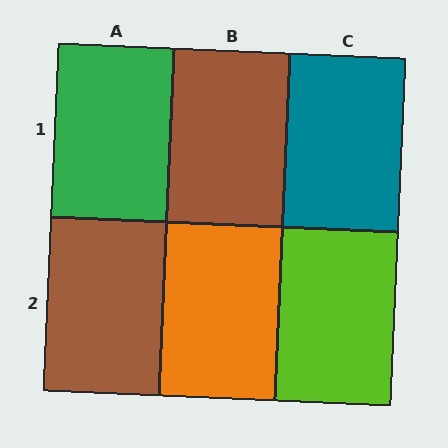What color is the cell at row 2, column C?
Lime.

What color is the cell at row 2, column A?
Brown.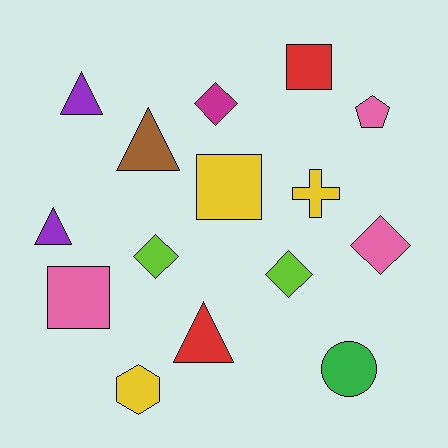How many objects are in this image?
There are 15 objects.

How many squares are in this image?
There are 3 squares.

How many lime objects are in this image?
There are 2 lime objects.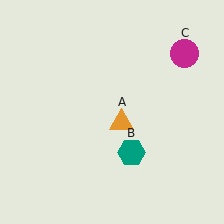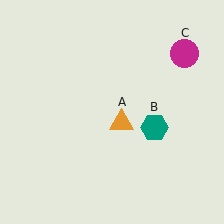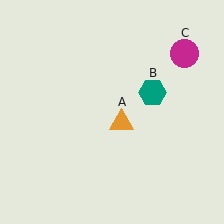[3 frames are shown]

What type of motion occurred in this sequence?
The teal hexagon (object B) rotated counterclockwise around the center of the scene.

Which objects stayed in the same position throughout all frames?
Orange triangle (object A) and magenta circle (object C) remained stationary.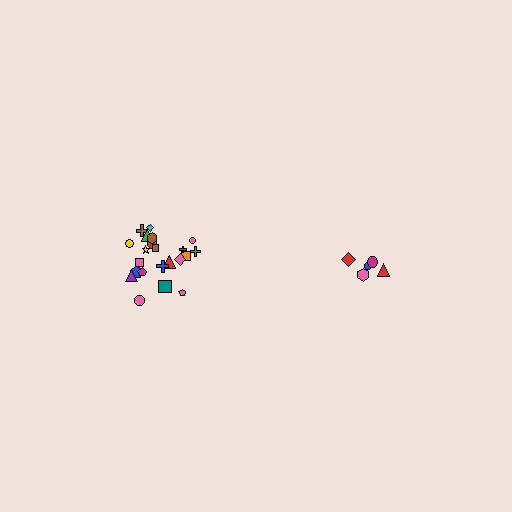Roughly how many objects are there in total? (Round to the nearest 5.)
Roughly 25 objects in total.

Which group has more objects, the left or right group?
The left group.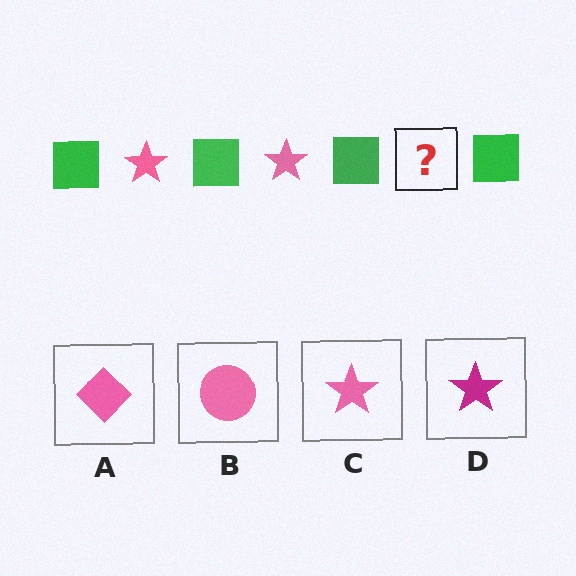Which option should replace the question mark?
Option C.